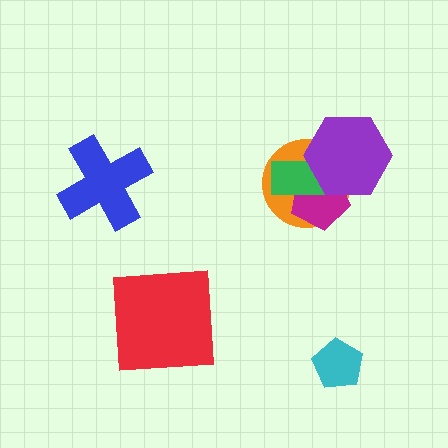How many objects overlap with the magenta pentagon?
3 objects overlap with the magenta pentagon.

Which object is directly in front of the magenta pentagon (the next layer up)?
The green rectangle is directly in front of the magenta pentagon.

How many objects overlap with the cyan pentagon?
0 objects overlap with the cyan pentagon.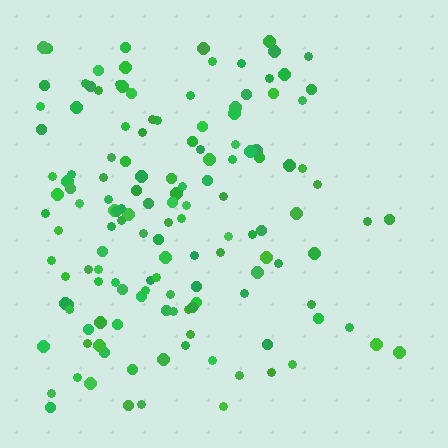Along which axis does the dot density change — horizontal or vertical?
Horizontal.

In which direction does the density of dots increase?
From right to left, with the left side densest.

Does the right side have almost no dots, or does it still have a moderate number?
Still a moderate number, just noticeably fewer than the left.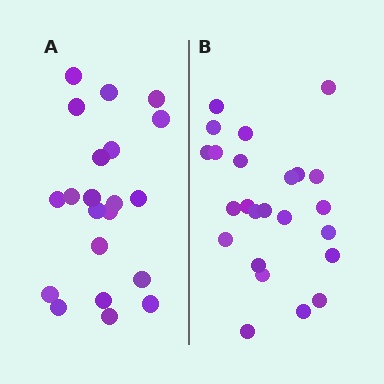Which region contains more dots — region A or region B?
Region B (the right region) has more dots.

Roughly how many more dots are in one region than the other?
Region B has just a few more — roughly 2 or 3 more dots than region A.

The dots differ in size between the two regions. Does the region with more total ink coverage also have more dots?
No. Region A has more total ink coverage because its dots are larger, but region B actually contains more individual dots. Total area can be misleading — the number of items is what matters here.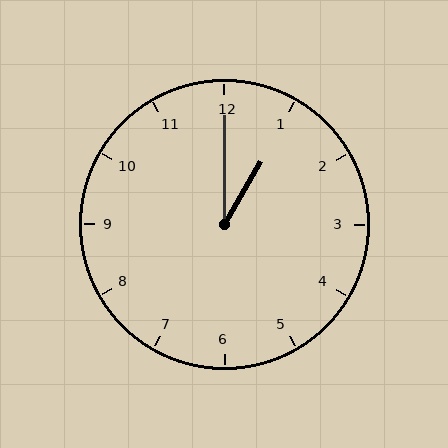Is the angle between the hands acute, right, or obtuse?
It is acute.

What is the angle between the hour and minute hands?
Approximately 30 degrees.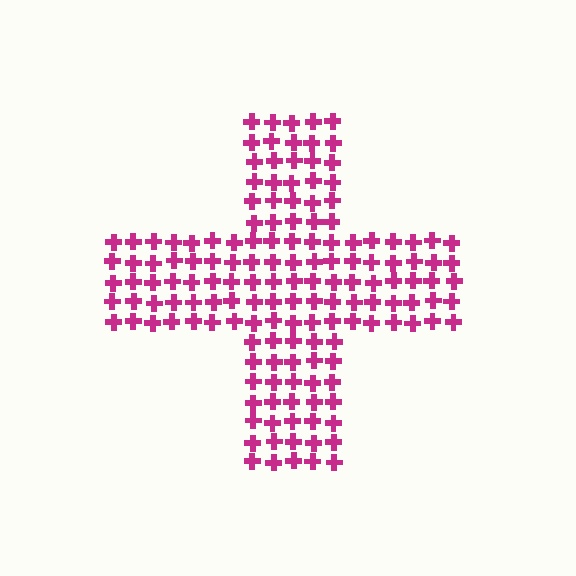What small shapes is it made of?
It is made of small crosses.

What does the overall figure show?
The overall figure shows a cross.